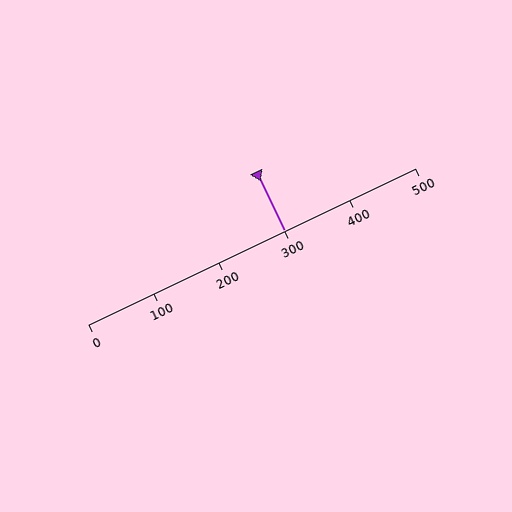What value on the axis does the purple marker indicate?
The marker indicates approximately 300.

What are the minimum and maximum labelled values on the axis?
The axis runs from 0 to 500.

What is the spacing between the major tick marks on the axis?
The major ticks are spaced 100 apart.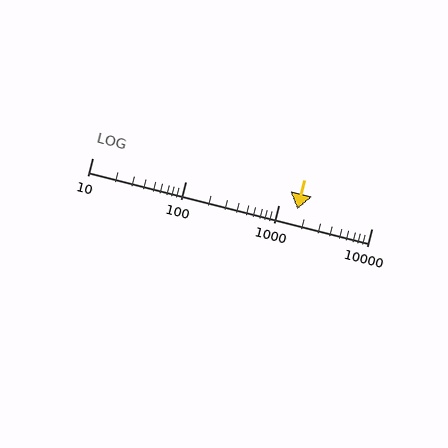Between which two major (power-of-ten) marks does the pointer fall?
The pointer is between 1000 and 10000.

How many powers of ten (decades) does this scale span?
The scale spans 3 decades, from 10 to 10000.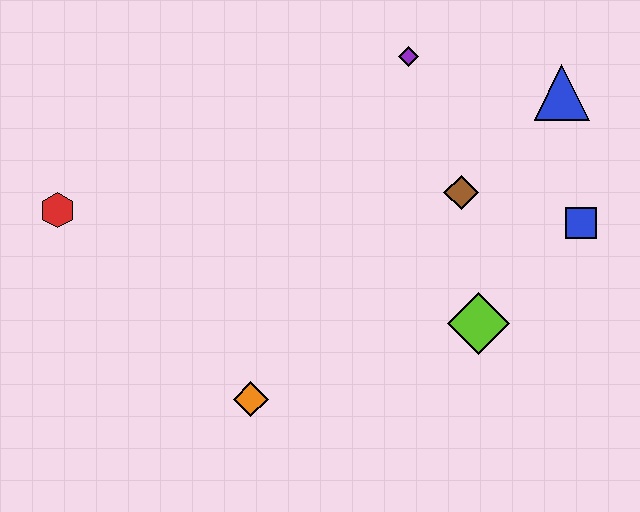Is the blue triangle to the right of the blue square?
No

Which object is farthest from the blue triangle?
The red hexagon is farthest from the blue triangle.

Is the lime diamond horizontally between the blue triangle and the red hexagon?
Yes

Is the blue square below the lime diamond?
No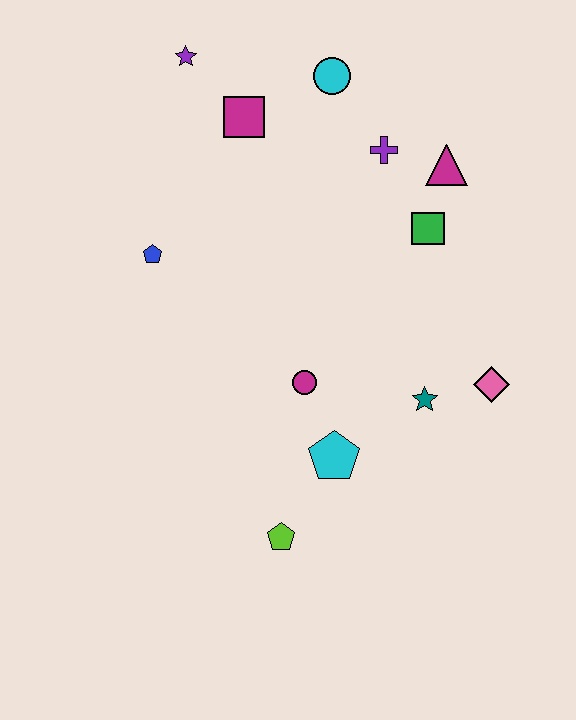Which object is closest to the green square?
The magenta triangle is closest to the green square.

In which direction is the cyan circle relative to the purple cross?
The cyan circle is above the purple cross.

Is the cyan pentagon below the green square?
Yes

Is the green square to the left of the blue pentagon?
No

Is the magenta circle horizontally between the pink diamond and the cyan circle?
No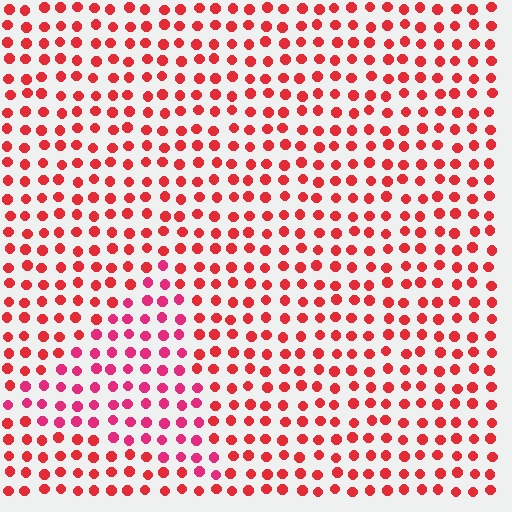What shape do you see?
I see a triangle.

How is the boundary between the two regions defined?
The boundary is defined purely by a slight shift in hue (about 24 degrees). Spacing, size, and orientation are identical on both sides.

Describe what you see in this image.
The image is filled with small red elements in a uniform arrangement. A triangle-shaped region is visible where the elements are tinted to a slightly different hue, forming a subtle color boundary.